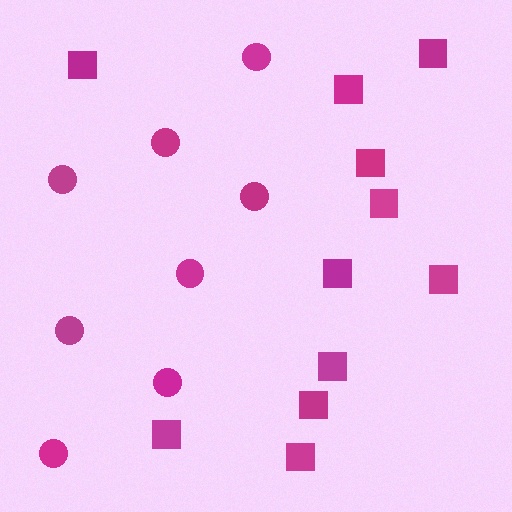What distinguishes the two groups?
There are 2 groups: one group of circles (8) and one group of squares (11).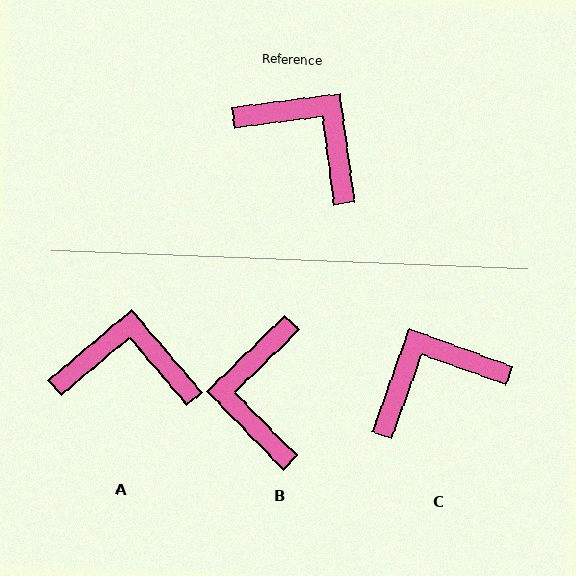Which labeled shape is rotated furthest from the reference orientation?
B, about 127 degrees away.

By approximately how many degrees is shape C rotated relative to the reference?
Approximately 63 degrees counter-clockwise.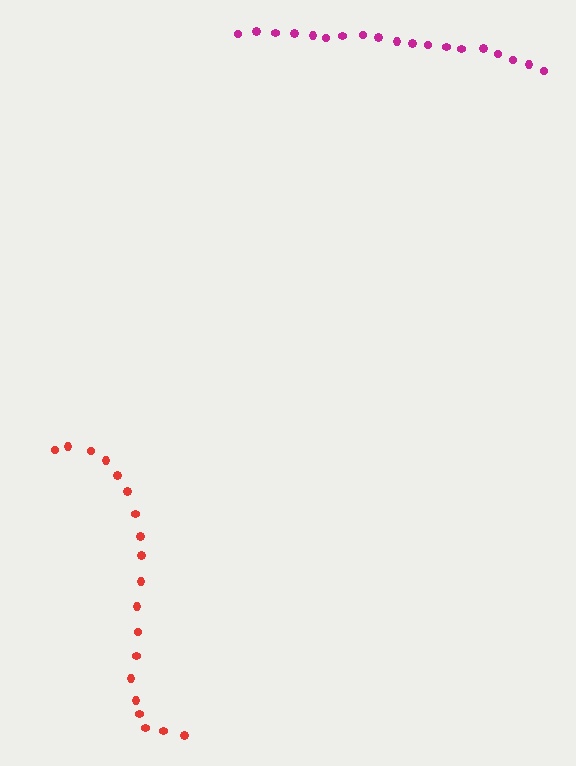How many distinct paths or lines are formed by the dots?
There are 2 distinct paths.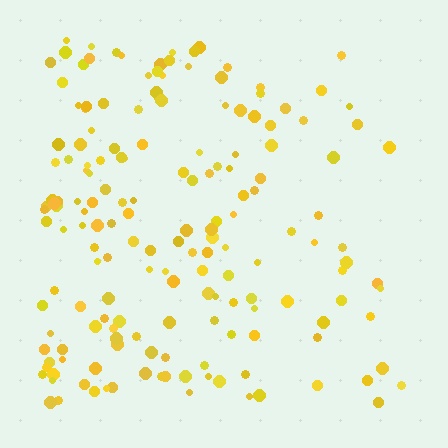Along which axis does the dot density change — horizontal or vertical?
Horizontal.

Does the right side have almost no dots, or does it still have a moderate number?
Still a moderate number, just noticeably fewer than the left.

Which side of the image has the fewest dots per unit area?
The right.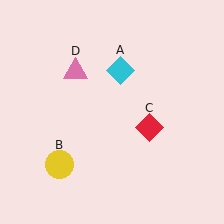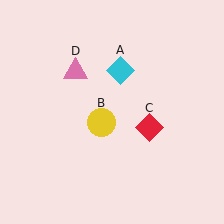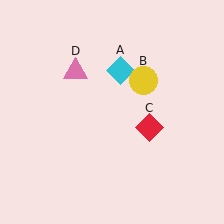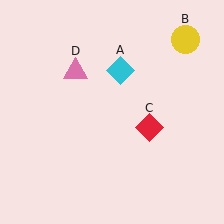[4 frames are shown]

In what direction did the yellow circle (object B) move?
The yellow circle (object B) moved up and to the right.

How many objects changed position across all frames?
1 object changed position: yellow circle (object B).